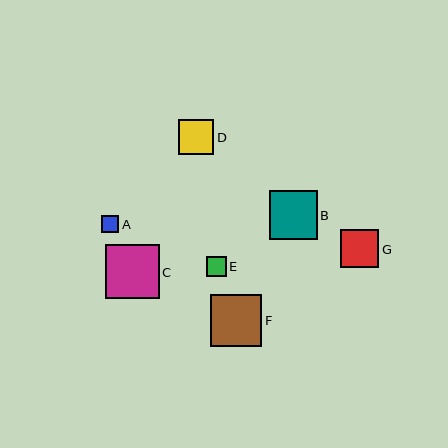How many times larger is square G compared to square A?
Square G is approximately 2.3 times the size of square A.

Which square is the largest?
Square C is the largest with a size of approximately 54 pixels.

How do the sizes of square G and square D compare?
Square G and square D are approximately the same size.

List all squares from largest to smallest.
From largest to smallest: C, F, B, G, D, E, A.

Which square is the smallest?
Square A is the smallest with a size of approximately 17 pixels.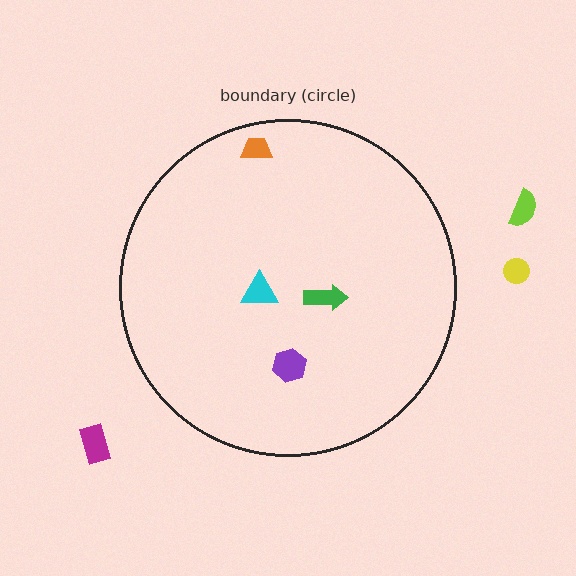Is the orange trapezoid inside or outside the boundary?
Inside.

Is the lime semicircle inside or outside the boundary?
Outside.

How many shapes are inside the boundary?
4 inside, 3 outside.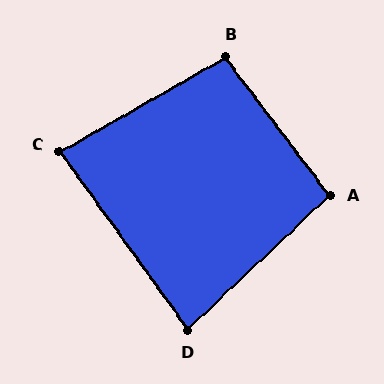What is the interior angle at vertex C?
Approximately 84 degrees (acute).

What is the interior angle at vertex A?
Approximately 96 degrees (obtuse).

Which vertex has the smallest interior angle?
D, at approximately 82 degrees.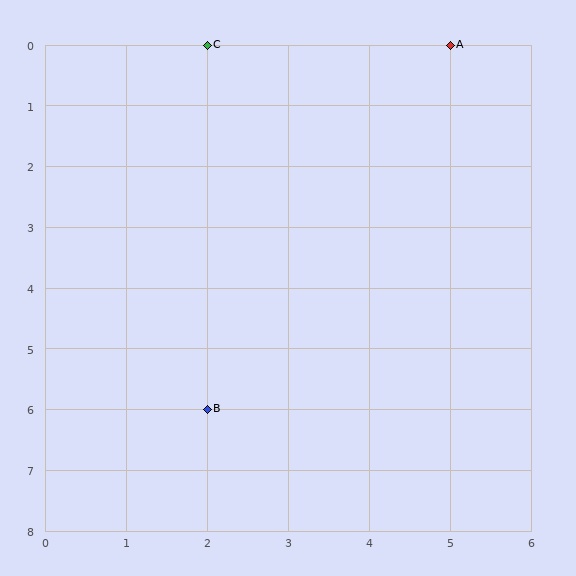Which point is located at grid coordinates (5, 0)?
Point A is at (5, 0).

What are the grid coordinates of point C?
Point C is at grid coordinates (2, 0).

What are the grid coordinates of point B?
Point B is at grid coordinates (2, 6).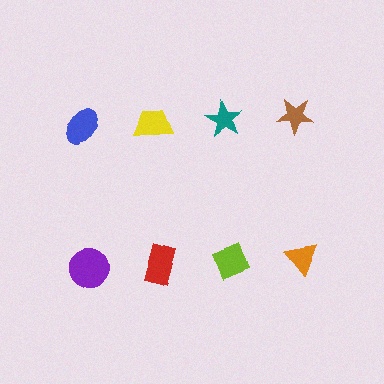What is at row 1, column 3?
A teal star.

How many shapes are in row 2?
4 shapes.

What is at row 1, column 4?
A brown star.